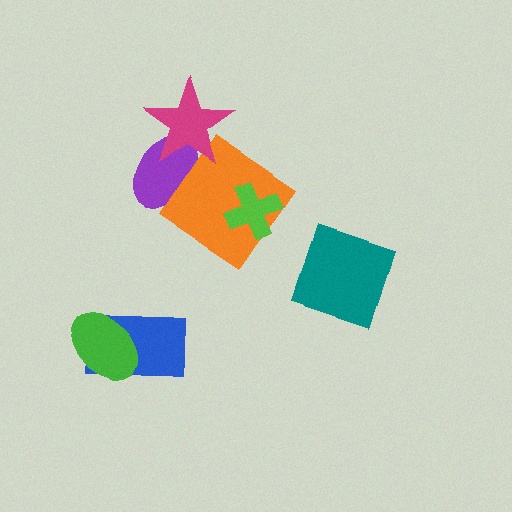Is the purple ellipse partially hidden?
Yes, it is partially covered by another shape.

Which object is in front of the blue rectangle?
The green ellipse is in front of the blue rectangle.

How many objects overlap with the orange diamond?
2 objects overlap with the orange diamond.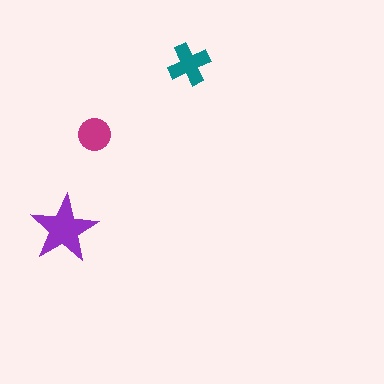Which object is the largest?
The purple star.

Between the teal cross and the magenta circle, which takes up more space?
The teal cross.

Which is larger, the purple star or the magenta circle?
The purple star.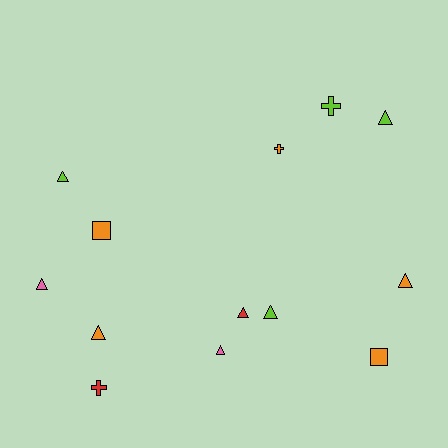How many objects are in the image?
There are 13 objects.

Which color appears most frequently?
Orange, with 5 objects.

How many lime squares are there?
There are no lime squares.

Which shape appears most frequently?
Triangle, with 8 objects.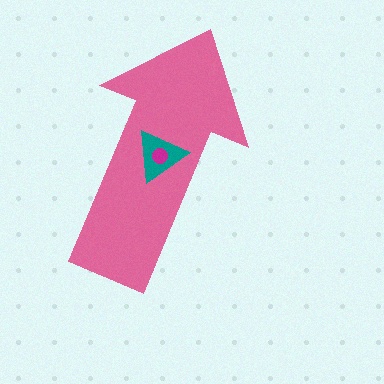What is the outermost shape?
The pink arrow.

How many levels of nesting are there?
3.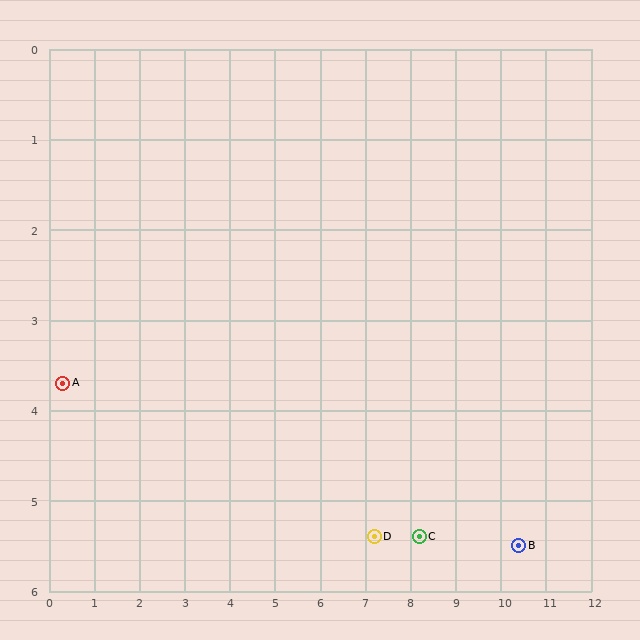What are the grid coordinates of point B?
Point B is at approximately (10.4, 5.5).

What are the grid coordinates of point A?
Point A is at approximately (0.3, 3.7).